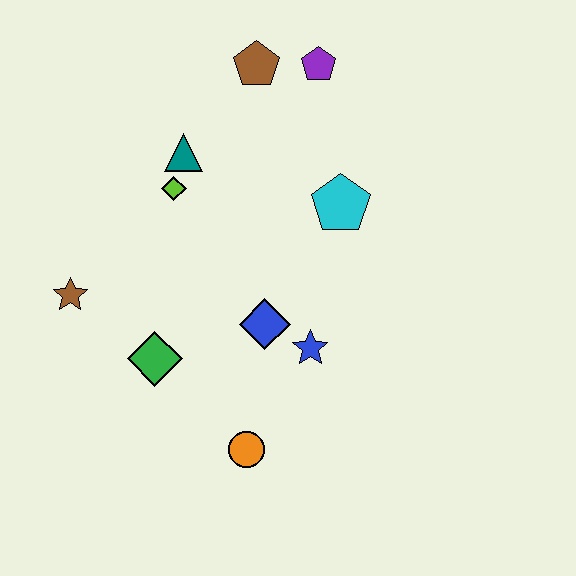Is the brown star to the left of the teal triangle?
Yes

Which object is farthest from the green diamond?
The purple pentagon is farthest from the green diamond.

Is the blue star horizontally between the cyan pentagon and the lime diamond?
Yes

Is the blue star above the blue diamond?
No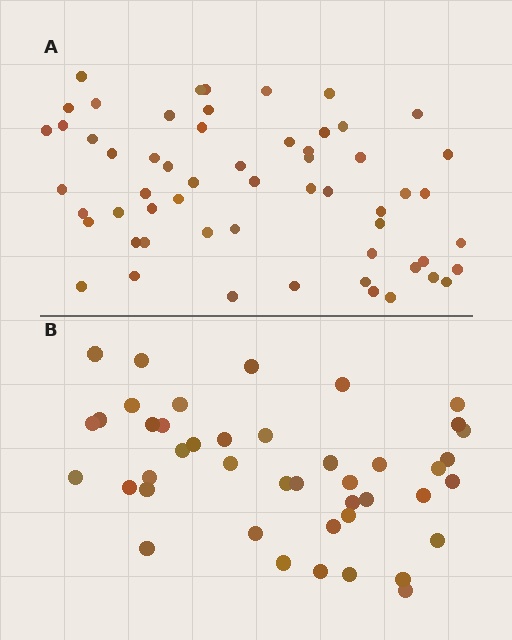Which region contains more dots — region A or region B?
Region A (the top region) has more dots.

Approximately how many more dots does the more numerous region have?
Region A has approximately 15 more dots than region B.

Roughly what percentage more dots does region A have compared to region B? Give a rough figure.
About 35% more.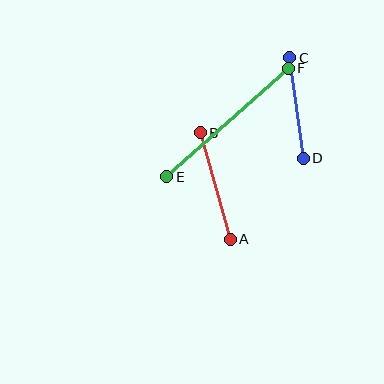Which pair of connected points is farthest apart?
Points E and F are farthest apart.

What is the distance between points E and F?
The distance is approximately 163 pixels.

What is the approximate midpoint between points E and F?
The midpoint is at approximately (227, 122) pixels.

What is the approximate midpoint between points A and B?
The midpoint is at approximately (215, 186) pixels.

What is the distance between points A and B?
The distance is approximately 111 pixels.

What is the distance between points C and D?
The distance is approximately 101 pixels.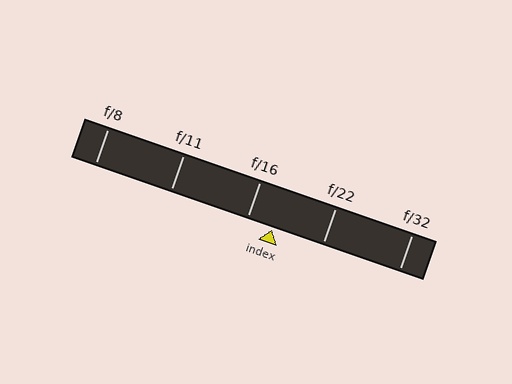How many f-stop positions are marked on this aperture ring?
There are 5 f-stop positions marked.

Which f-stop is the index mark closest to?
The index mark is closest to f/16.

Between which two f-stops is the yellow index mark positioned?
The index mark is between f/16 and f/22.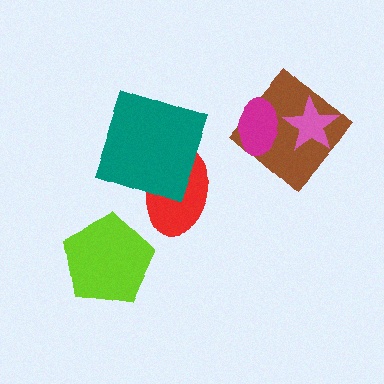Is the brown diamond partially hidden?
Yes, it is partially covered by another shape.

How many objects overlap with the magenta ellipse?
2 objects overlap with the magenta ellipse.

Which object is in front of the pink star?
The magenta ellipse is in front of the pink star.